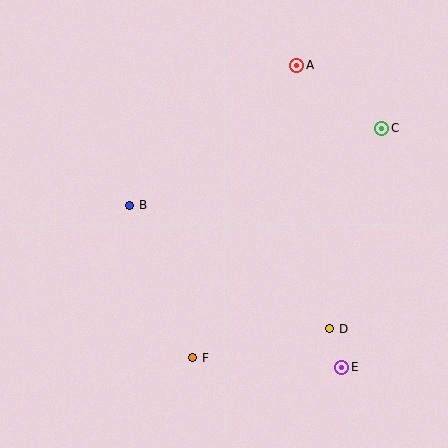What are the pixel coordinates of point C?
Point C is at (382, 128).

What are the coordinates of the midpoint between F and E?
The midpoint between F and E is at (267, 362).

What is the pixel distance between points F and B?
The distance between F and B is 165 pixels.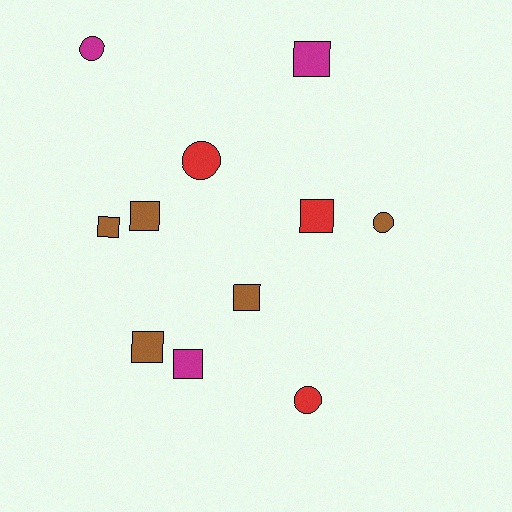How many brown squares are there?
There are 4 brown squares.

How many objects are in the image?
There are 11 objects.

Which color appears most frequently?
Brown, with 5 objects.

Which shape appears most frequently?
Square, with 7 objects.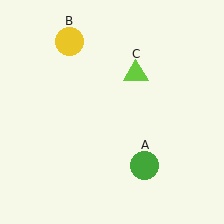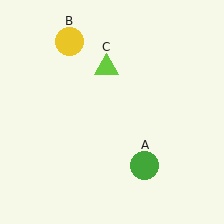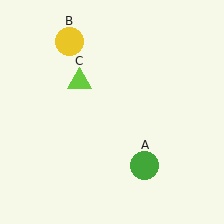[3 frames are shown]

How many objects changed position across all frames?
1 object changed position: lime triangle (object C).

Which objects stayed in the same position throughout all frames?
Green circle (object A) and yellow circle (object B) remained stationary.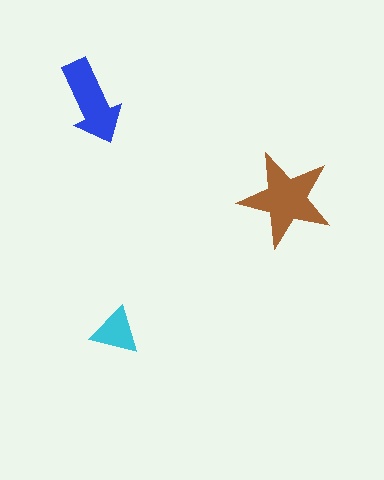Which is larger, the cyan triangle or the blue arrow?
The blue arrow.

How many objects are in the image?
There are 3 objects in the image.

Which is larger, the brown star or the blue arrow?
The brown star.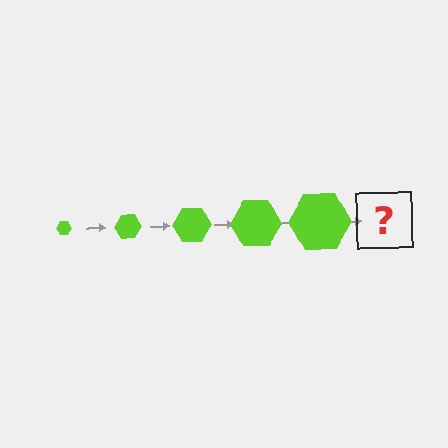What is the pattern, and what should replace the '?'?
The pattern is that the hexagon gets progressively larger each step. The '?' should be a lime hexagon, larger than the previous one.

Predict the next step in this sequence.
The next step is a lime hexagon, larger than the previous one.